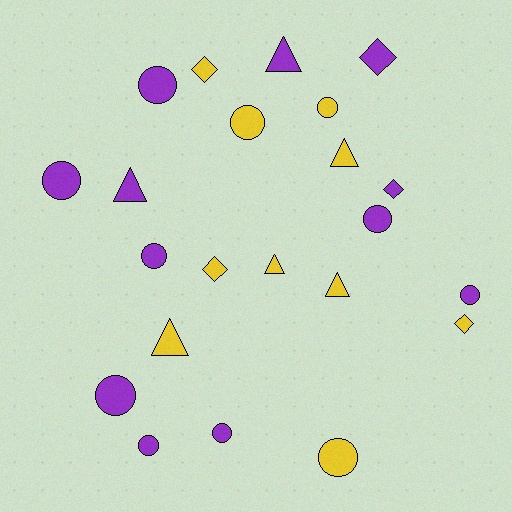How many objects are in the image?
There are 22 objects.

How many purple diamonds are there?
There are 2 purple diamonds.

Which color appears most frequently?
Purple, with 12 objects.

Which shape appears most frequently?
Circle, with 11 objects.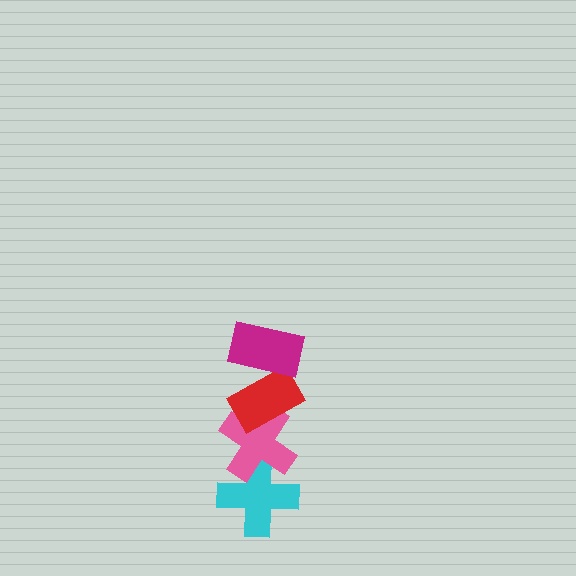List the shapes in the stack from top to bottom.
From top to bottom: the magenta rectangle, the red rectangle, the pink cross, the cyan cross.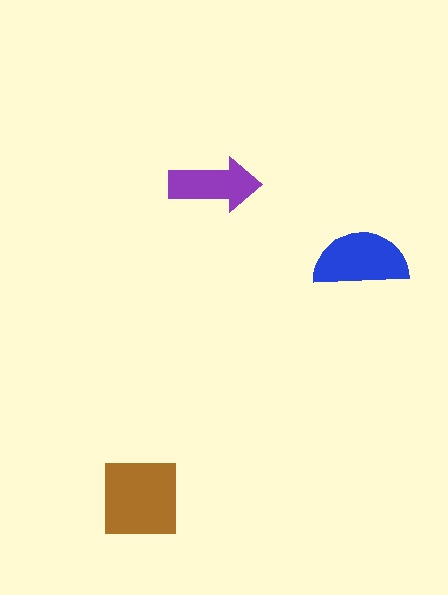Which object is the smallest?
The purple arrow.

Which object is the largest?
The brown square.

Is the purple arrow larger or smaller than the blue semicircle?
Smaller.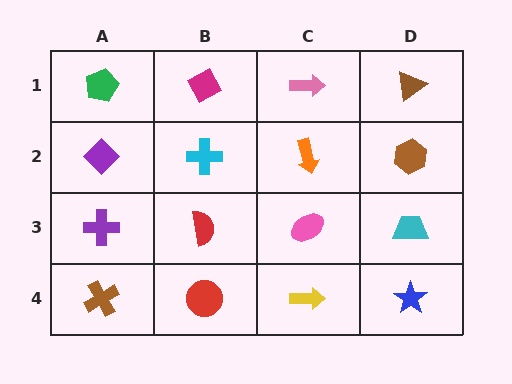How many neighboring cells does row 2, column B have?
4.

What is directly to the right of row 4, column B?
A yellow arrow.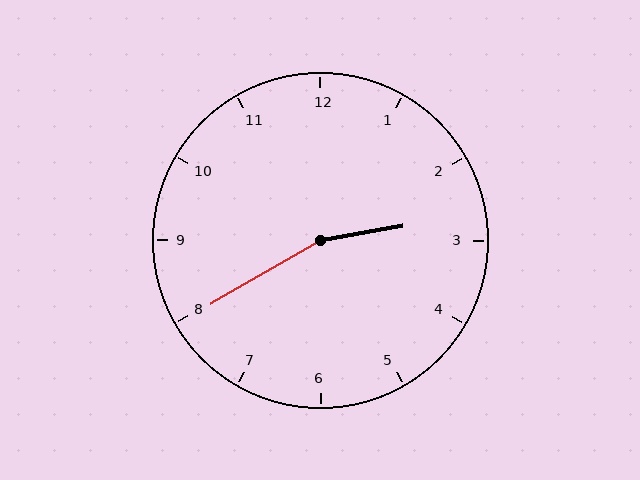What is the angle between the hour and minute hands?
Approximately 160 degrees.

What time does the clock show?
2:40.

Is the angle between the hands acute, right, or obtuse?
It is obtuse.